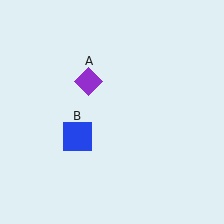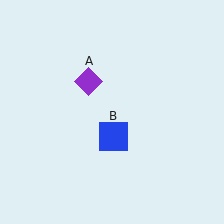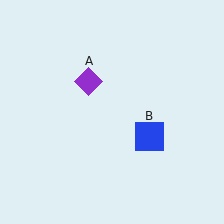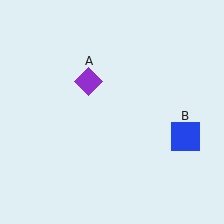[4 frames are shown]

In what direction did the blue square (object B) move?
The blue square (object B) moved right.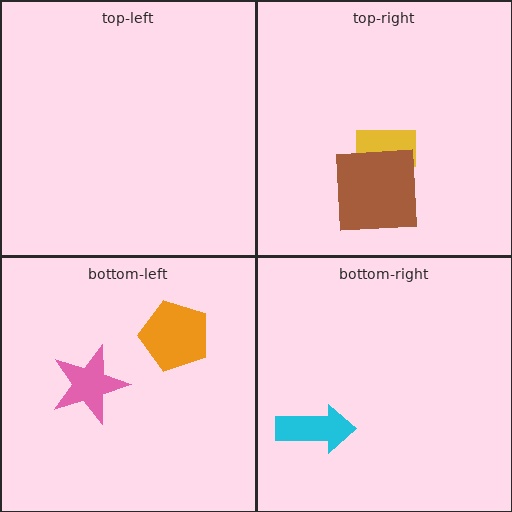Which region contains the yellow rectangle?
The top-right region.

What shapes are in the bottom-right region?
The cyan arrow.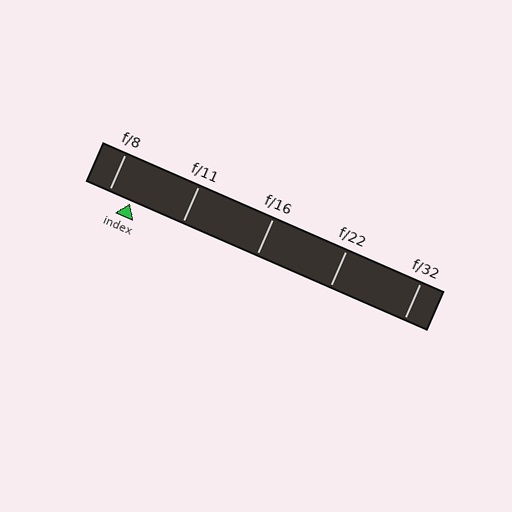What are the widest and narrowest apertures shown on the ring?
The widest aperture shown is f/8 and the narrowest is f/32.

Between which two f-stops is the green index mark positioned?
The index mark is between f/8 and f/11.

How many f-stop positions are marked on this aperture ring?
There are 5 f-stop positions marked.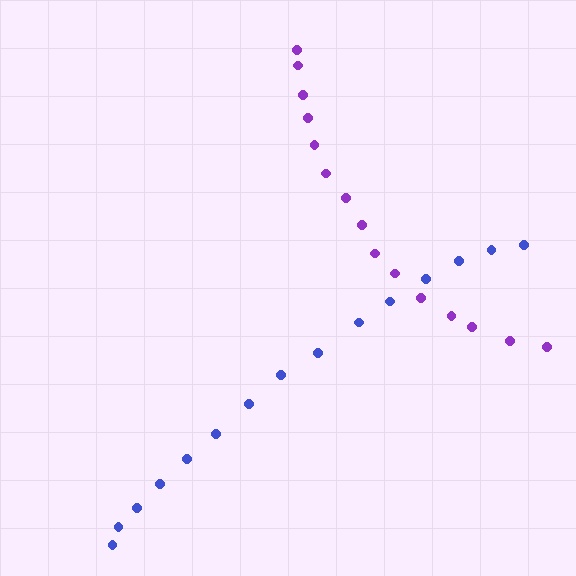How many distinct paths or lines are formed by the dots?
There are 2 distinct paths.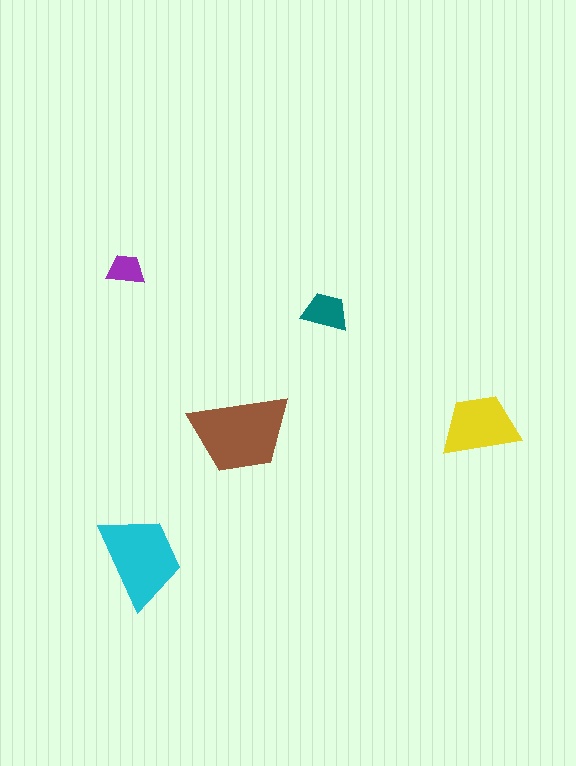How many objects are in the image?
There are 5 objects in the image.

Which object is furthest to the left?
The purple trapezoid is leftmost.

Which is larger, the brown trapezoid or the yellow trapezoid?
The brown one.